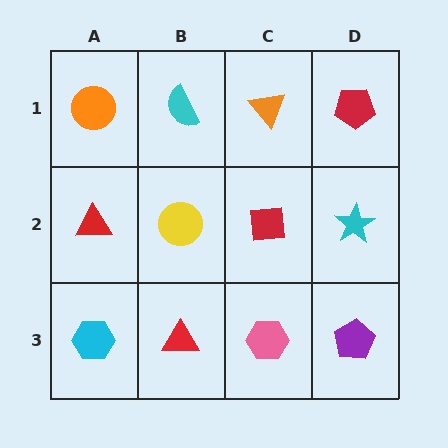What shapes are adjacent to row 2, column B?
A cyan semicircle (row 1, column B), a red triangle (row 3, column B), a red triangle (row 2, column A), a red square (row 2, column C).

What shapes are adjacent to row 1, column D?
A cyan star (row 2, column D), an orange triangle (row 1, column C).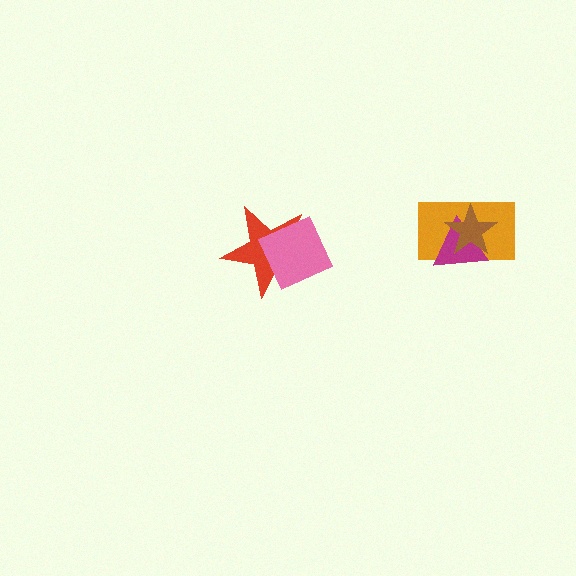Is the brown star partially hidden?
No, no other shape covers it.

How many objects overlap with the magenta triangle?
2 objects overlap with the magenta triangle.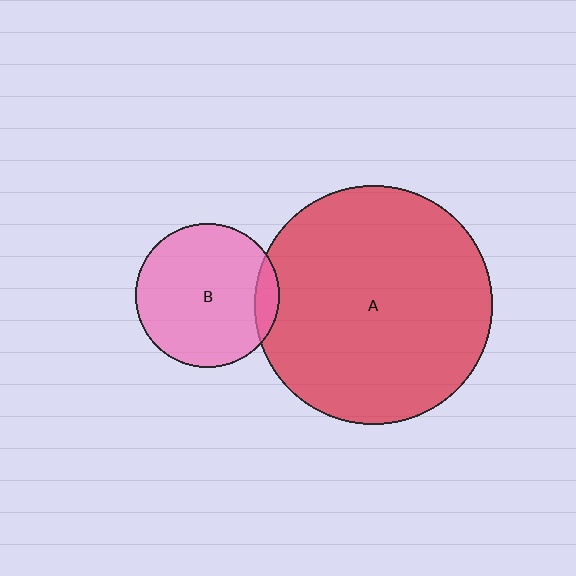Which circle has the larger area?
Circle A (red).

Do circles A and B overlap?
Yes.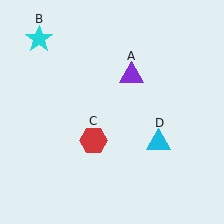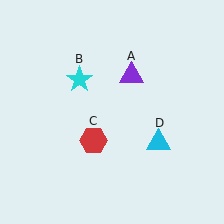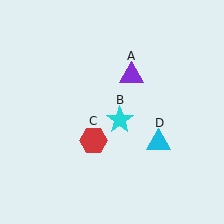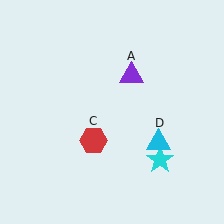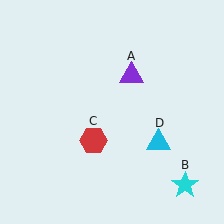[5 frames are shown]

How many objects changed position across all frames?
1 object changed position: cyan star (object B).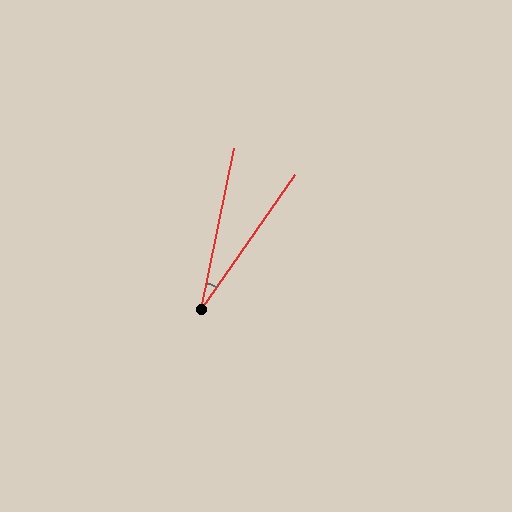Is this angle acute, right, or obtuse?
It is acute.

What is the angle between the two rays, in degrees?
Approximately 23 degrees.